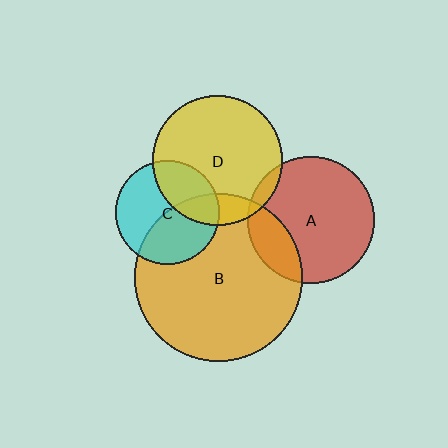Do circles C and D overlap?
Yes.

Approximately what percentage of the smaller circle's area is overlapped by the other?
Approximately 35%.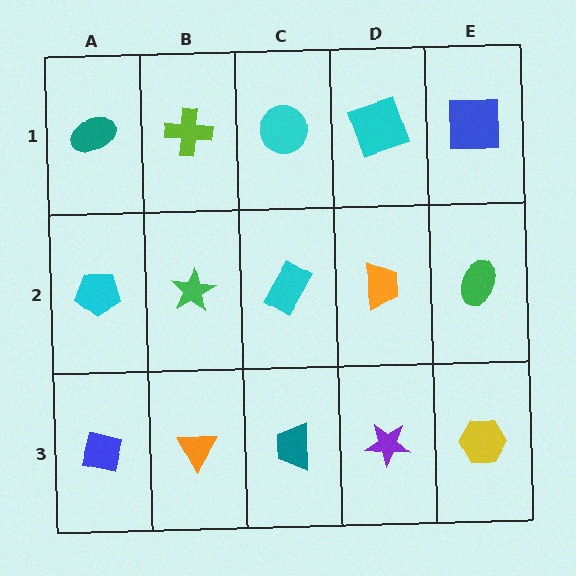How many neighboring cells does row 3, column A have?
2.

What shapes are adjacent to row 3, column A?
A cyan pentagon (row 2, column A), an orange triangle (row 3, column B).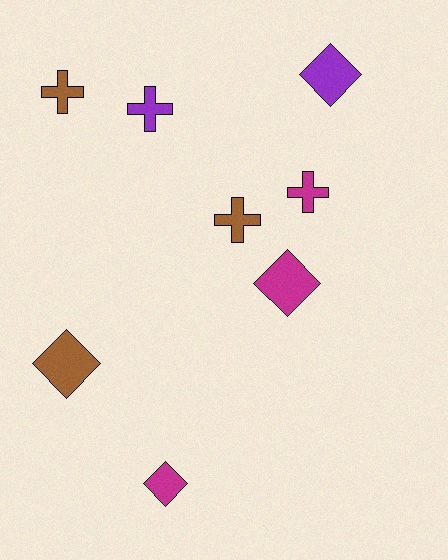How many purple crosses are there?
There is 1 purple cross.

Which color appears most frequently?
Magenta, with 3 objects.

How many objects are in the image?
There are 8 objects.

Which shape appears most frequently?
Cross, with 4 objects.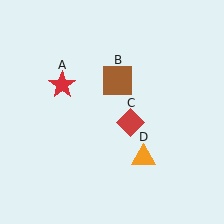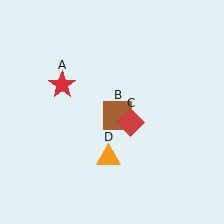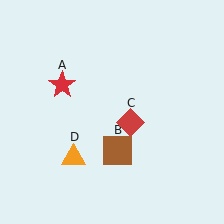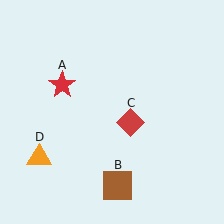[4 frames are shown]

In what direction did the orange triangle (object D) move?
The orange triangle (object D) moved left.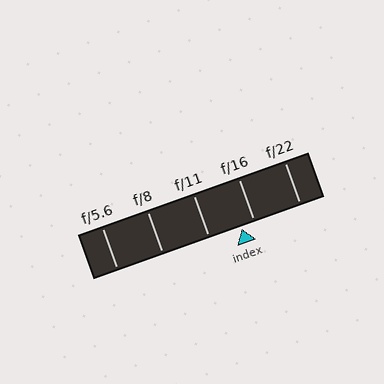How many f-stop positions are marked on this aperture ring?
There are 5 f-stop positions marked.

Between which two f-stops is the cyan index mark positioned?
The index mark is between f/11 and f/16.